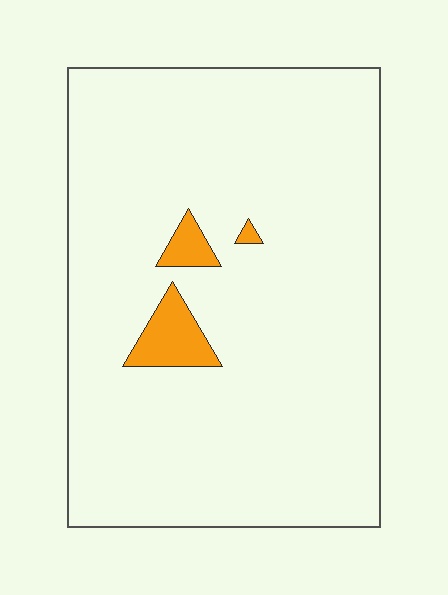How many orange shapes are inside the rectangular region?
3.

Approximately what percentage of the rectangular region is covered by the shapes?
Approximately 5%.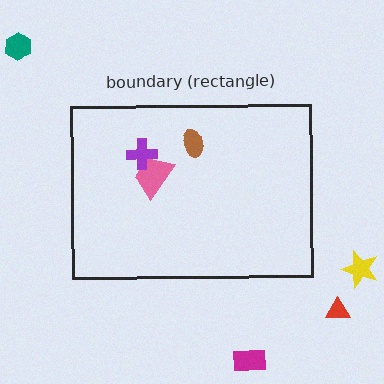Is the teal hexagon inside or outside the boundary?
Outside.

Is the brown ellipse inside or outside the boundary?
Inside.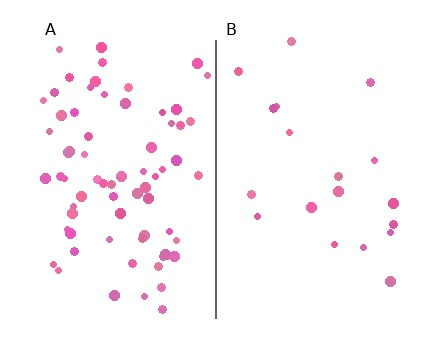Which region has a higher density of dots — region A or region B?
A (the left).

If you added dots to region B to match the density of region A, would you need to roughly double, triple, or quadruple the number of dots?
Approximately quadruple.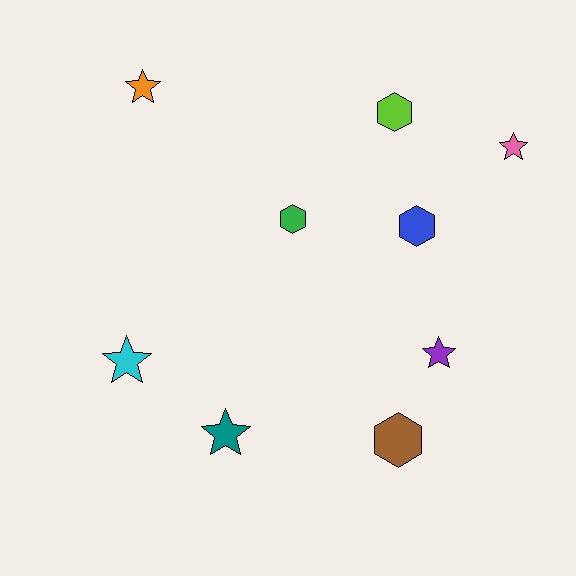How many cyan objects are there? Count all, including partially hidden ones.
There is 1 cyan object.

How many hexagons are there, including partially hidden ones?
There are 4 hexagons.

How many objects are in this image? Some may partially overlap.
There are 9 objects.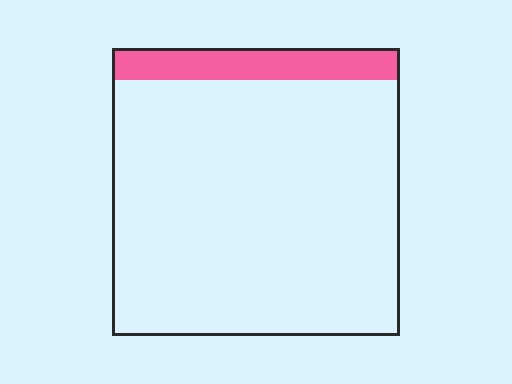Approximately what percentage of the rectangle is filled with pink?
Approximately 10%.